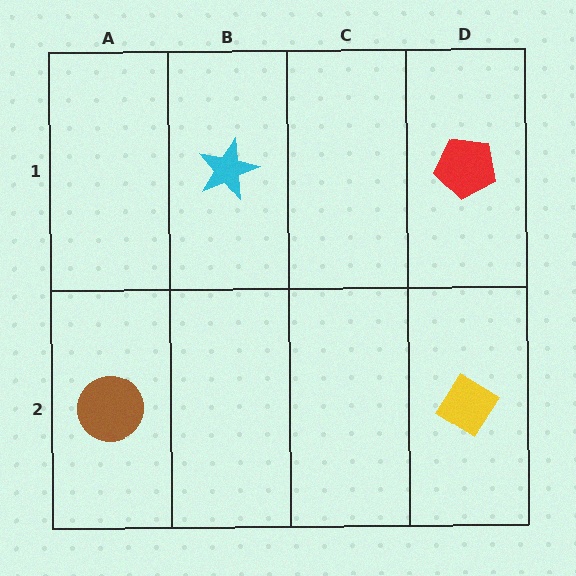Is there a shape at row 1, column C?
No, that cell is empty.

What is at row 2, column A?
A brown circle.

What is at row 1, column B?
A cyan star.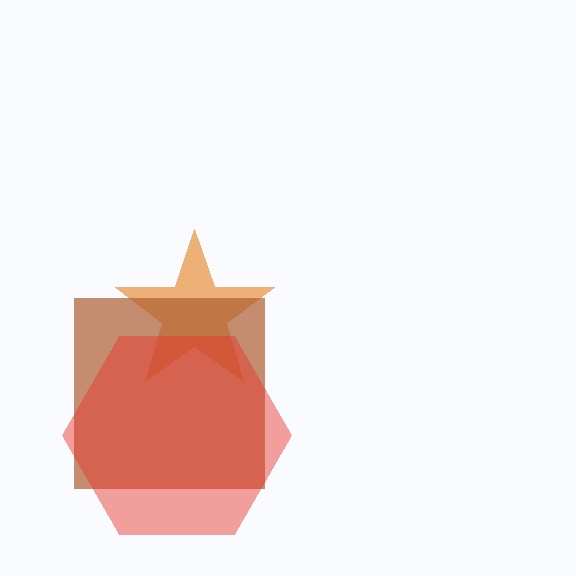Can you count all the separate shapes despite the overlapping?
Yes, there are 3 separate shapes.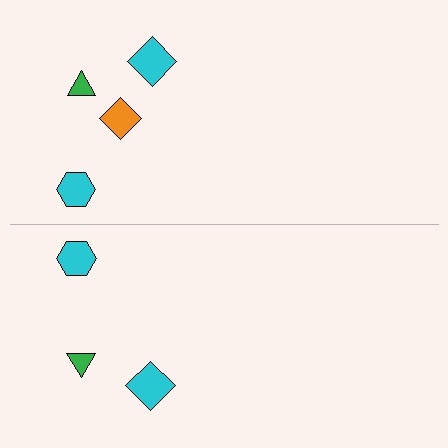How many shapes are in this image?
There are 7 shapes in this image.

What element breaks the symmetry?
A orange diamond is missing from the bottom side.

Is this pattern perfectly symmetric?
No, the pattern is not perfectly symmetric. A orange diamond is missing from the bottom side.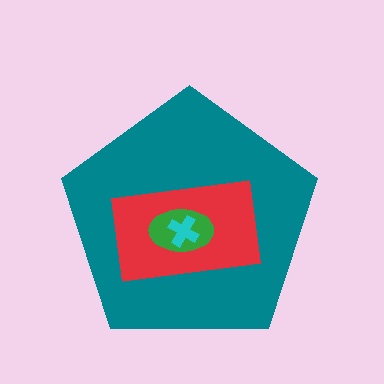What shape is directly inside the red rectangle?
The green ellipse.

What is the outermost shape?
The teal pentagon.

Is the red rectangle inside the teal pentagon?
Yes.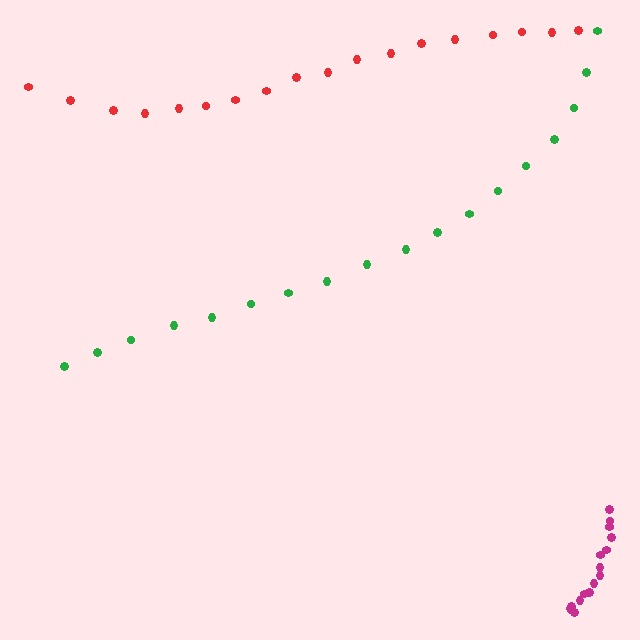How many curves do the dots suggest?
There are 3 distinct paths.